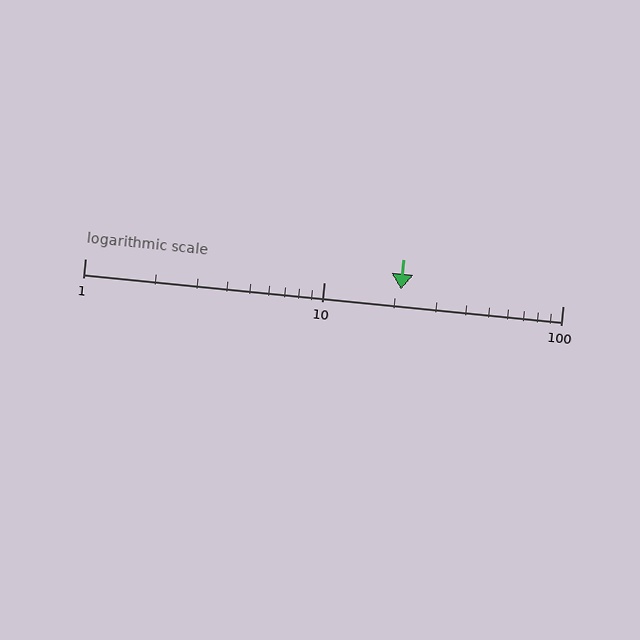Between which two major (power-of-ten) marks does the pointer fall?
The pointer is between 10 and 100.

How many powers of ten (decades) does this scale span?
The scale spans 2 decades, from 1 to 100.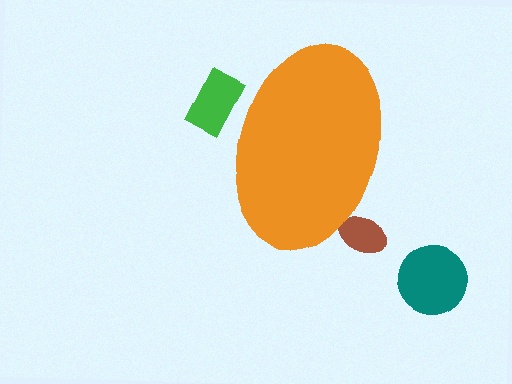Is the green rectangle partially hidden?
Yes, the green rectangle is partially hidden behind the orange ellipse.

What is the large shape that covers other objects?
An orange ellipse.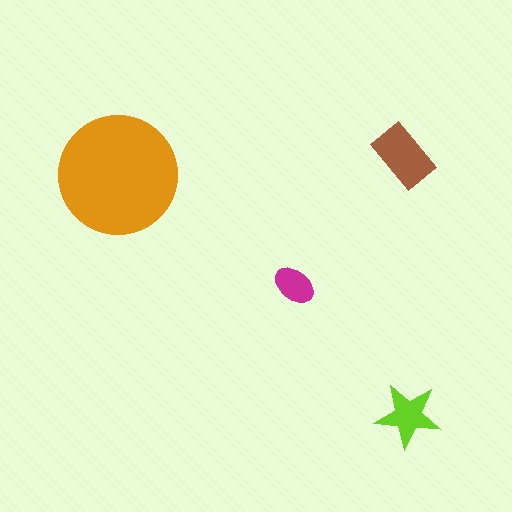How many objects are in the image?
There are 4 objects in the image.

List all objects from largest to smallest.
The orange circle, the brown rectangle, the lime star, the magenta ellipse.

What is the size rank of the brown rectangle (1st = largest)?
2nd.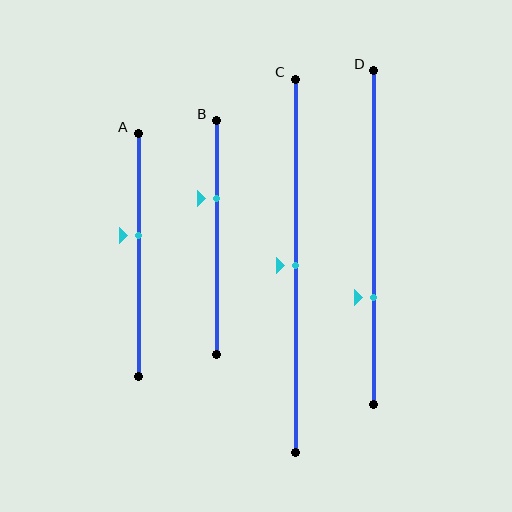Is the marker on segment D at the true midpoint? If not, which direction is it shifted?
No, the marker on segment D is shifted downward by about 18% of the segment length.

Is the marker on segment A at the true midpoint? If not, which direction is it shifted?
No, the marker on segment A is shifted upward by about 8% of the segment length.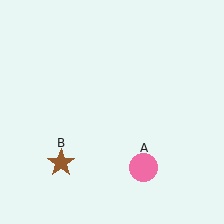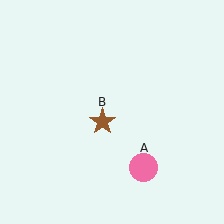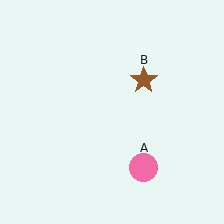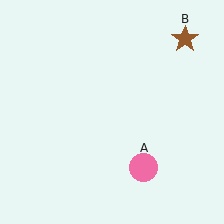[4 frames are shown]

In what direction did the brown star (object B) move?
The brown star (object B) moved up and to the right.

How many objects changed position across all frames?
1 object changed position: brown star (object B).